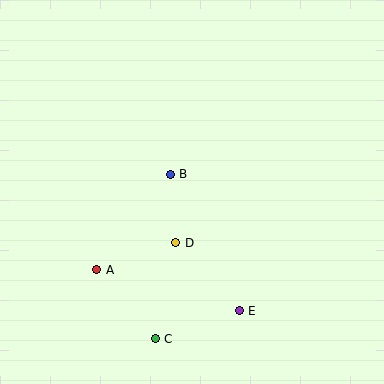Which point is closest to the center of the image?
Point B at (170, 174) is closest to the center.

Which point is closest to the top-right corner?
Point B is closest to the top-right corner.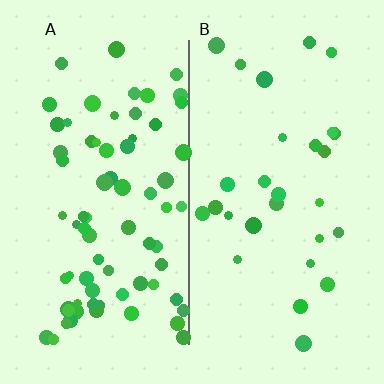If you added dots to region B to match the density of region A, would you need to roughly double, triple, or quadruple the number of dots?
Approximately triple.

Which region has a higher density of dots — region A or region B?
A (the left).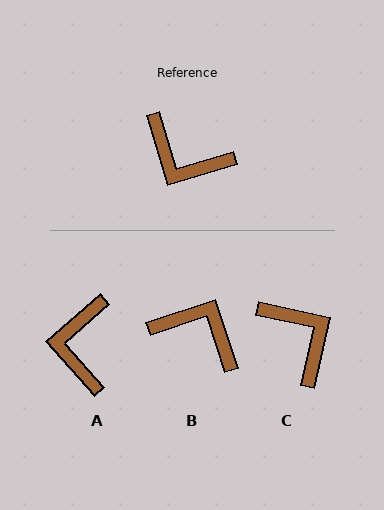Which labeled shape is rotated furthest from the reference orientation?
B, about 179 degrees away.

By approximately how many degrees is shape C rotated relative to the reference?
Approximately 151 degrees counter-clockwise.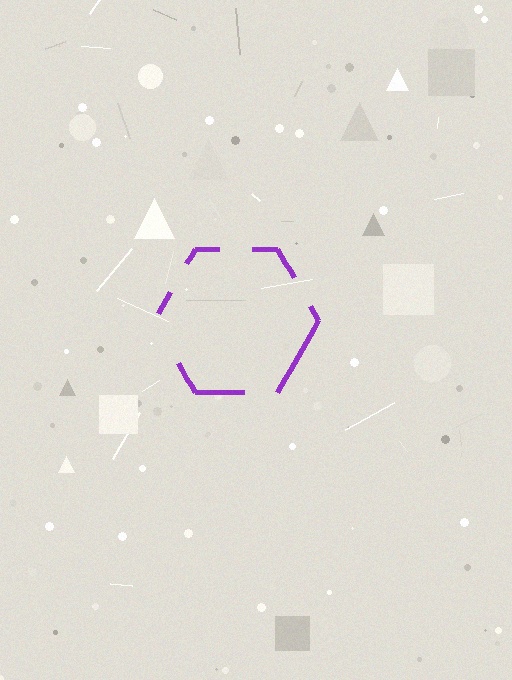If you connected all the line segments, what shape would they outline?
They would outline a hexagon.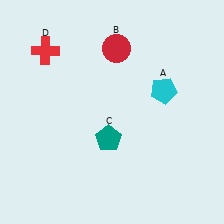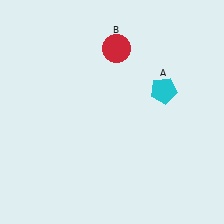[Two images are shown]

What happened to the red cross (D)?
The red cross (D) was removed in Image 2. It was in the top-left area of Image 1.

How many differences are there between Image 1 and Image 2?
There are 2 differences between the two images.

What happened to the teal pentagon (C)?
The teal pentagon (C) was removed in Image 2. It was in the bottom-left area of Image 1.